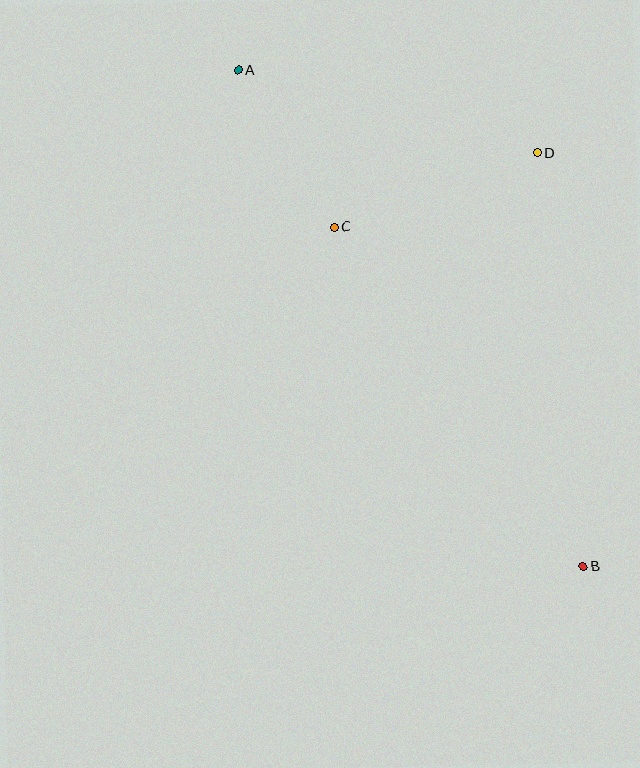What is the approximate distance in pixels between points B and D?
The distance between B and D is approximately 416 pixels.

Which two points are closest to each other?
Points A and C are closest to each other.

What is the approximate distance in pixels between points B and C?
The distance between B and C is approximately 421 pixels.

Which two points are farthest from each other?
Points A and B are farthest from each other.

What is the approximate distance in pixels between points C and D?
The distance between C and D is approximately 216 pixels.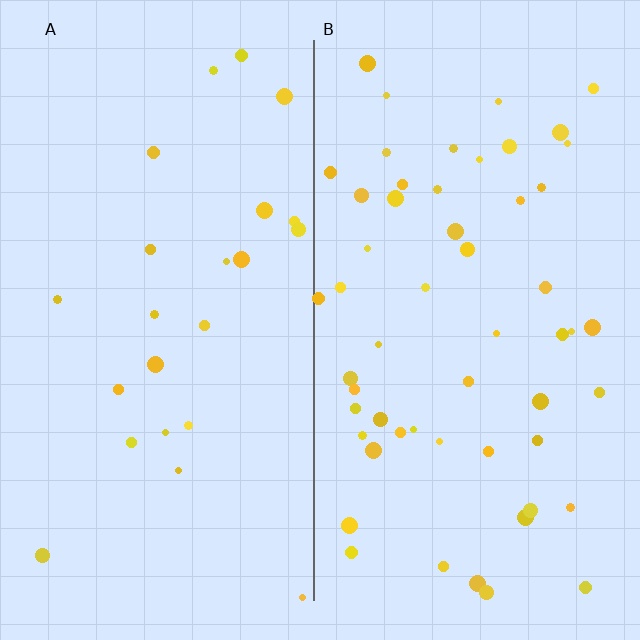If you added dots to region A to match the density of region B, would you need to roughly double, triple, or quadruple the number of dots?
Approximately double.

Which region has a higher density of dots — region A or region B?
B (the right).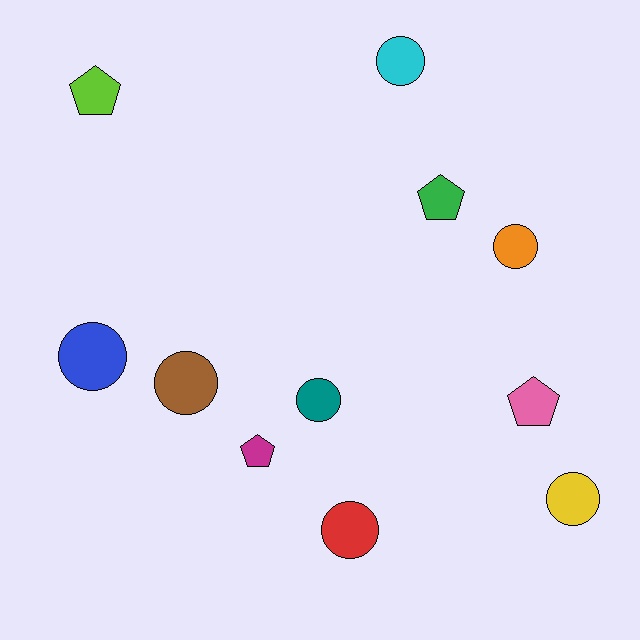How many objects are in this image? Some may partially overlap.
There are 11 objects.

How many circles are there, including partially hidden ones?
There are 7 circles.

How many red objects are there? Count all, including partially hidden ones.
There is 1 red object.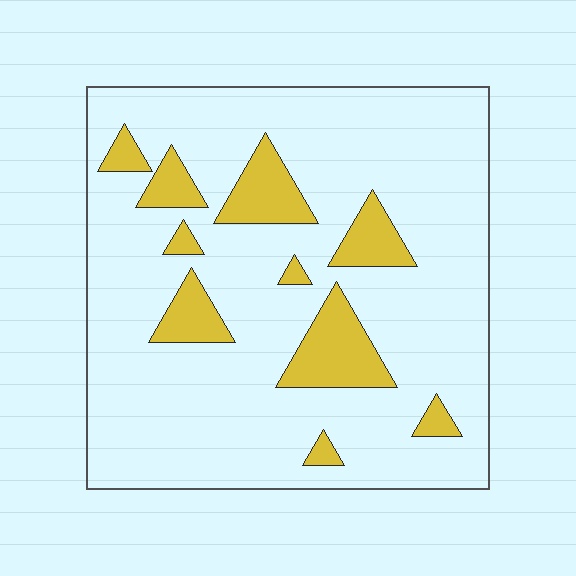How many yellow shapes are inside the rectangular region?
10.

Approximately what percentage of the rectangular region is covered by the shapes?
Approximately 15%.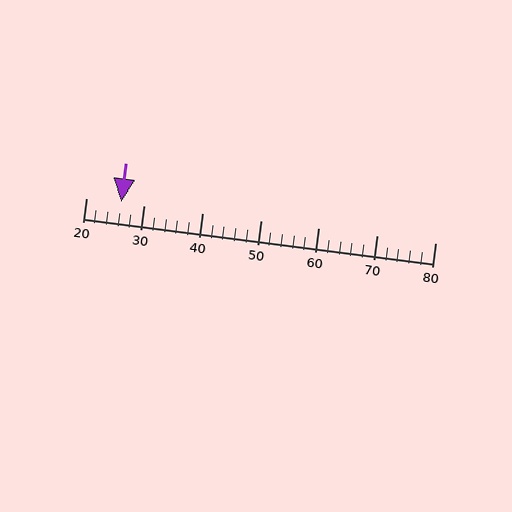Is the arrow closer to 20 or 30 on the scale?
The arrow is closer to 30.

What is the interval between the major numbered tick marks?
The major tick marks are spaced 10 units apart.